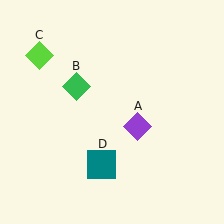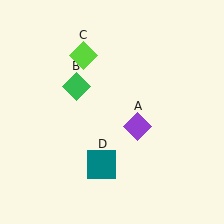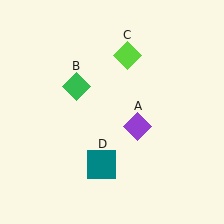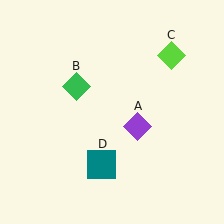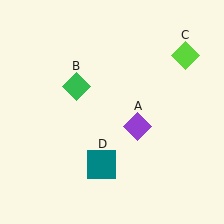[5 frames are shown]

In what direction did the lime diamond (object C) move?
The lime diamond (object C) moved right.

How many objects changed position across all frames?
1 object changed position: lime diamond (object C).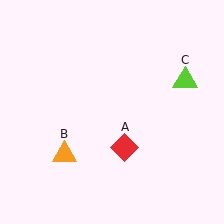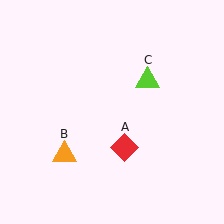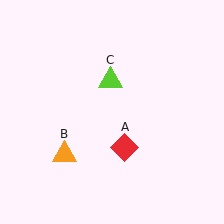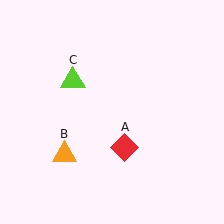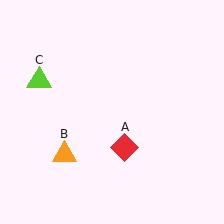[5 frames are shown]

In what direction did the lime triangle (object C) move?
The lime triangle (object C) moved left.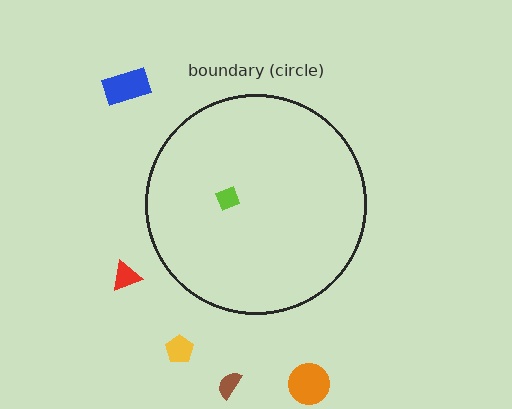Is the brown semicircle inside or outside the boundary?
Outside.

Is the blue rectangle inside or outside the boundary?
Outside.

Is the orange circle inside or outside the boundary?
Outside.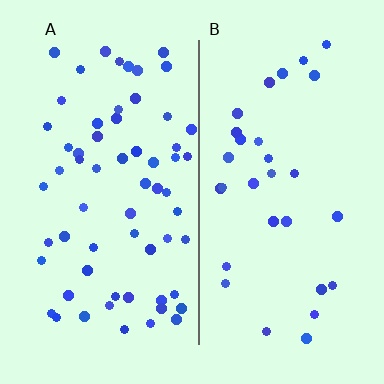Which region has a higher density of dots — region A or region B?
A (the left).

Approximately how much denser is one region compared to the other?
Approximately 2.0× — region A over region B.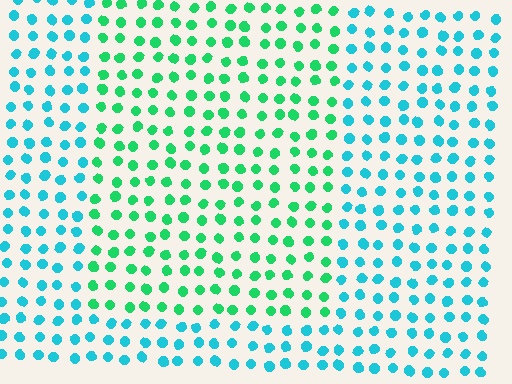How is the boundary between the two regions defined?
The boundary is defined purely by a slight shift in hue (about 42 degrees). Spacing, size, and orientation are identical on both sides.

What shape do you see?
I see a rectangle.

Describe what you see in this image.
The image is filled with small cyan elements in a uniform arrangement. A rectangle-shaped region is visible where the elements are tinted to a slightly different hue, forming a subtle color boundary.